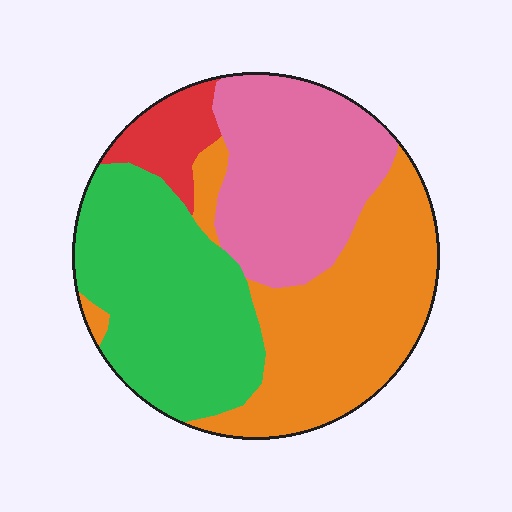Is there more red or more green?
Green.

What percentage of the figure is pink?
Pink covers around 25% of the figure.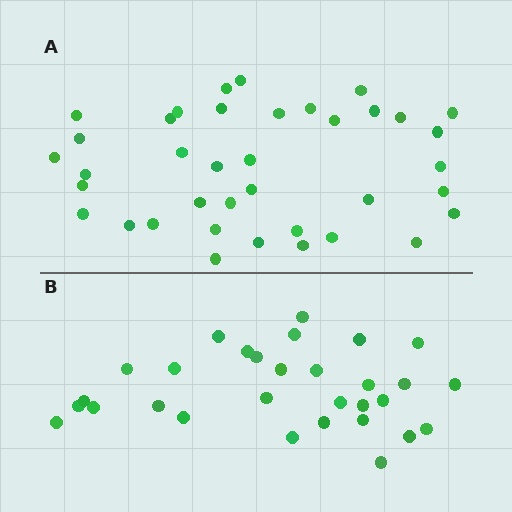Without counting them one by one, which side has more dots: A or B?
Region A (the top region) has more dots.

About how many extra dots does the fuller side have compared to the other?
Region A has roughly 8 or so more dots than region B.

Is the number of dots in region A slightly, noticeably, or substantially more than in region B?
Region A has noticeably more, but not dramatically so. The ratio is roughly 1.3 to 1.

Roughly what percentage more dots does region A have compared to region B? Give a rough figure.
About 25% more.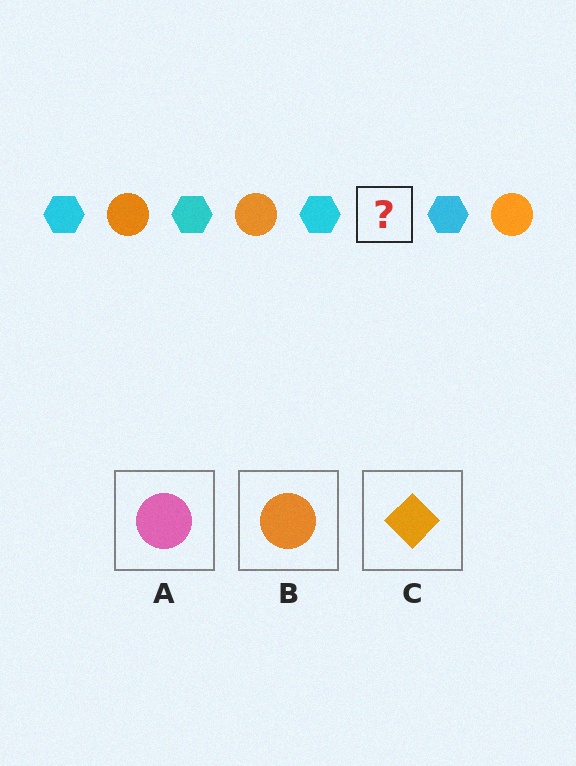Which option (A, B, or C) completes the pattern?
B.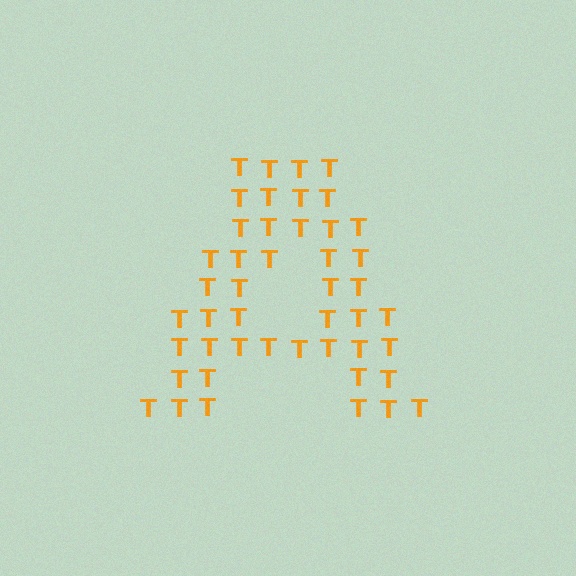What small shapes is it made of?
It is made of small letter T's.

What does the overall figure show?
The overall figure shows the letter A.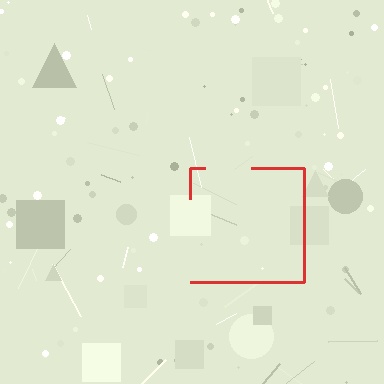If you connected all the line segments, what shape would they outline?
They would outline a square.